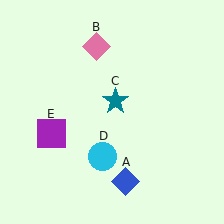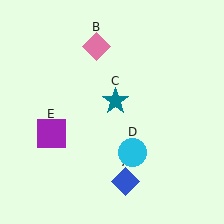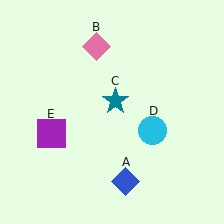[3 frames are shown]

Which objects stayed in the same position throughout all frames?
Blue diamond (object A) and pink diamond (object B) and teal star (object C) and purple square (object E) remained stationary.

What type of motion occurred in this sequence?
The cyan circle (object D) rotated counterclockwise around the center of the scene.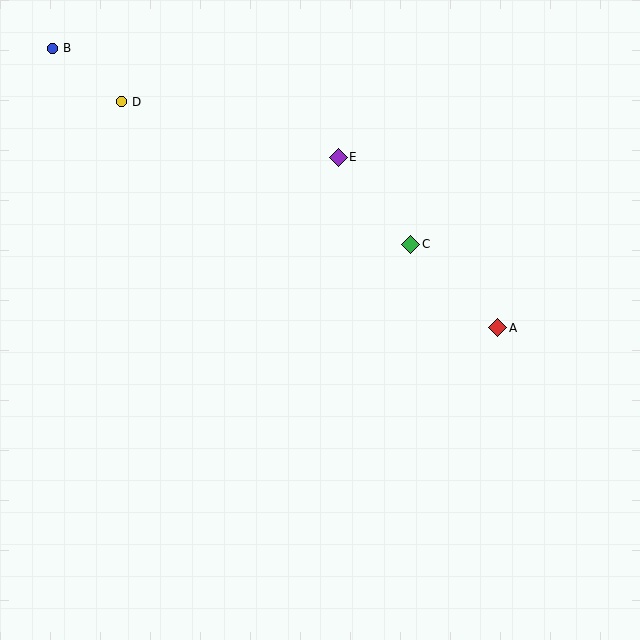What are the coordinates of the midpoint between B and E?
The midpoint between B and E is at (195, 103).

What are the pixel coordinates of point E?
Point E is at (338, 157).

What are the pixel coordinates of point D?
Point D is at (121, 102).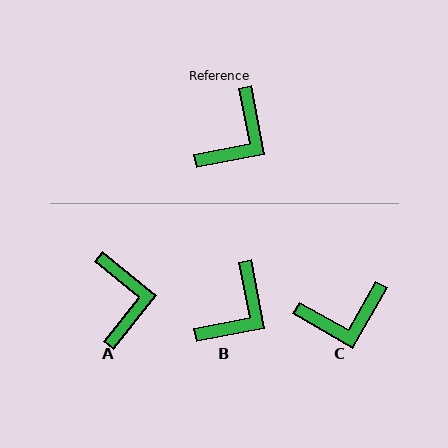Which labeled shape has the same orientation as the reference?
B.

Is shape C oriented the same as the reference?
No, it is off by about 40 degrees.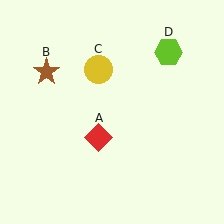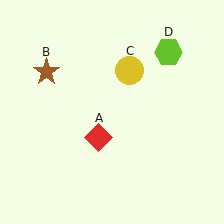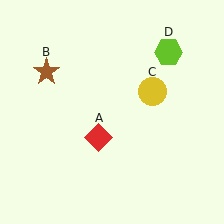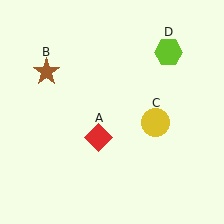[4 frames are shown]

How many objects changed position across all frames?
1 object changed position: yellow circle (object C).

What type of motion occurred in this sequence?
The yellow circle (object C) rotated clockwise around the center of the scene.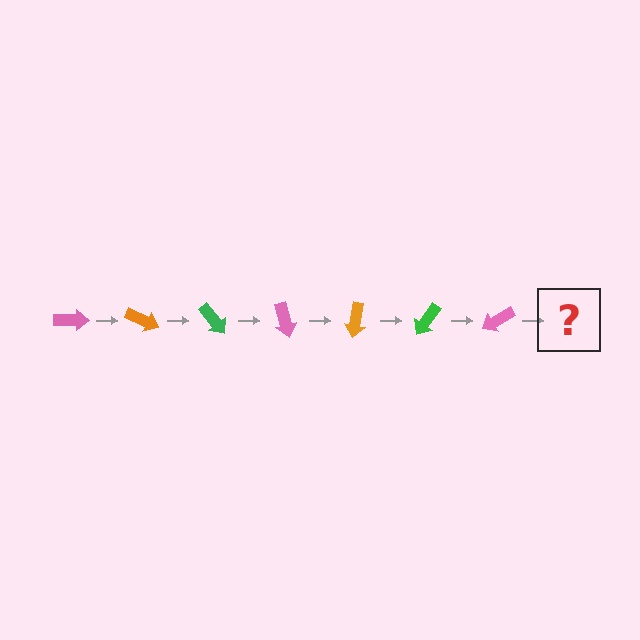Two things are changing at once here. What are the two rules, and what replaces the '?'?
The two rules are that it rotates 25 degrees each step and the color cycles through pink, orange, and green. The '?' should be an orange arrow, rotated 175 degrees from the start.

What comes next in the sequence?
The next element should be an orange arrow, rotated 175 degrees from the start.